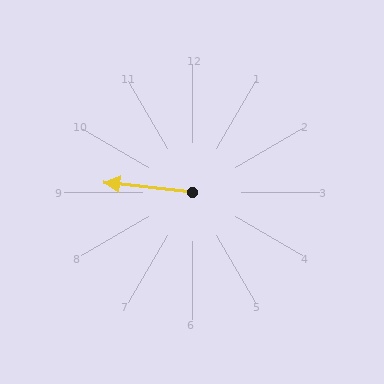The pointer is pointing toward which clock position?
Roughly 9 o'clock.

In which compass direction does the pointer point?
West.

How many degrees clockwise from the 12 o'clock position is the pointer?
Approximately 276 degrees.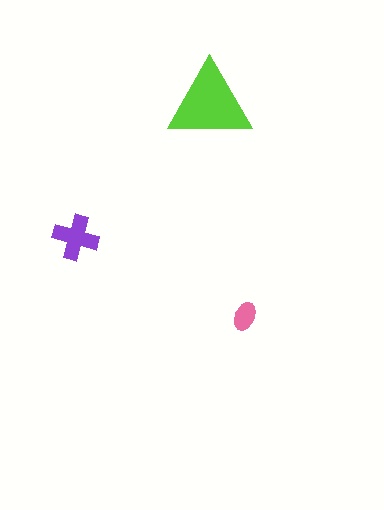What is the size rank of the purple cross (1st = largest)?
2nd.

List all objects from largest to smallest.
The lime triangle, the purple cross, the pink ellipse.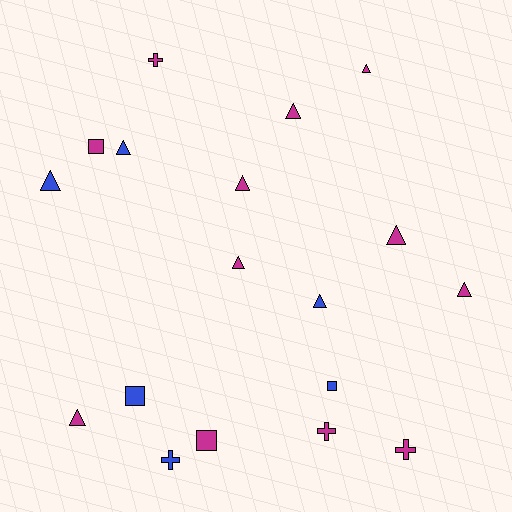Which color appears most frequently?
Magenta, with 12 objects.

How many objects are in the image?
There are 18 objects.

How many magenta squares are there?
There are 2 magenta squares.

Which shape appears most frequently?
Triangle, with 10 objects.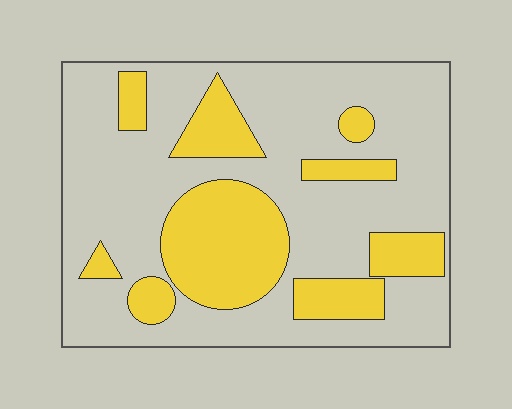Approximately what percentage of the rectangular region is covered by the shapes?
Approximately 30%.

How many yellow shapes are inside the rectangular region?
9.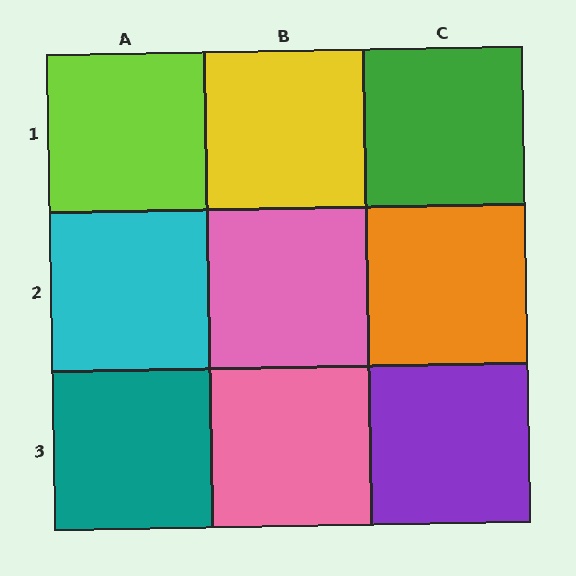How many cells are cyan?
1 cell is cyan.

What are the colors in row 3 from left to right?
Teal, pink, purple.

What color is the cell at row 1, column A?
Lime.